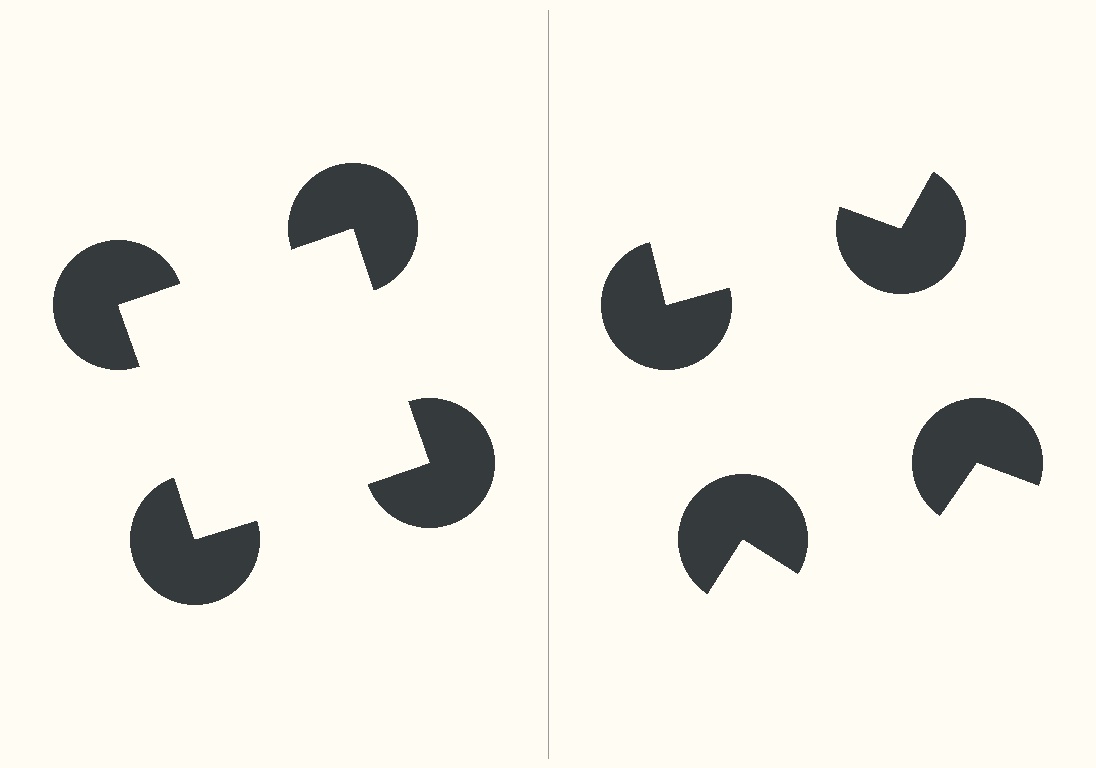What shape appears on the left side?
An illusory square.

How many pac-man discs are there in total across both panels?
8 — 4 on each side.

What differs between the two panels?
The pac-man discs are positioned identically on both sides; only the wedge orientations differ. On the left they align to a square; on the right they are misaligned.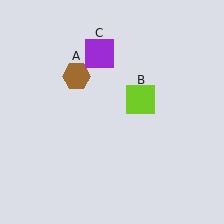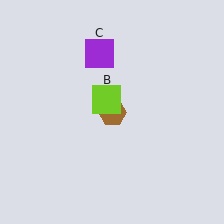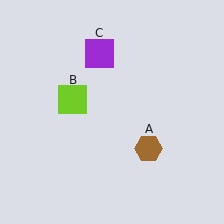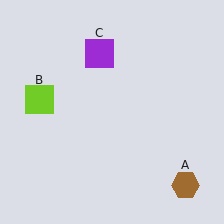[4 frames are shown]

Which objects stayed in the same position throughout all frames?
Purple square (object C) remained stationary.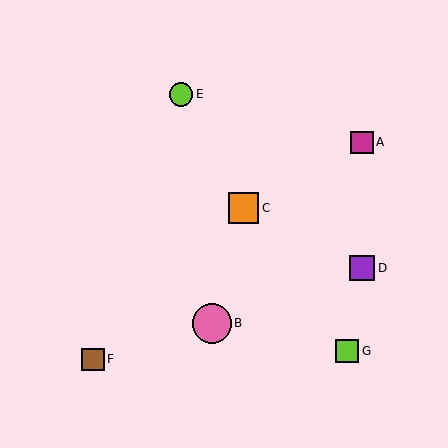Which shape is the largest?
The pink circle (labeled B) is the largest.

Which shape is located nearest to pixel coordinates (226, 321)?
The pink circle (labeled B) at (212, 323) is nearest to that location.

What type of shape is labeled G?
Shape G is a lime square.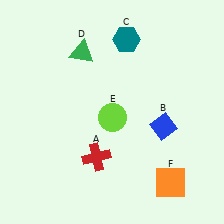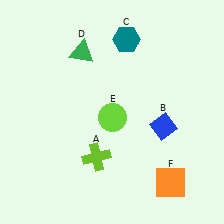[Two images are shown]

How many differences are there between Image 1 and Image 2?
There is 1 difference between the two images.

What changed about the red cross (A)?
In Image 1, A is red. In Image 2, it changed to lime.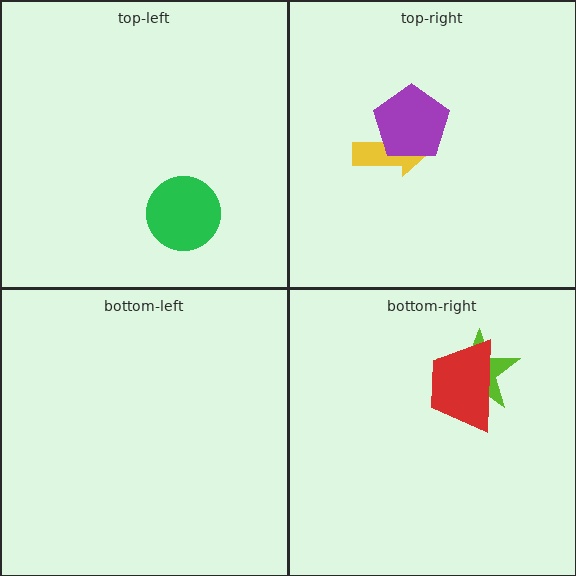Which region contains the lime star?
The bottom-right region.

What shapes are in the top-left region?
The green circle.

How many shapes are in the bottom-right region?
2.